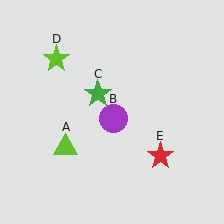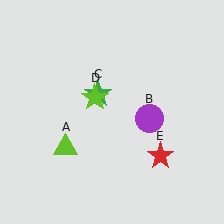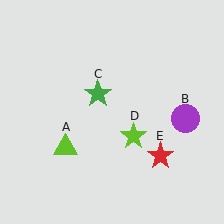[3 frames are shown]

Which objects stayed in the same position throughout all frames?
Lime triangle (object A) and green star (object C) and red star (object E) remained stationary.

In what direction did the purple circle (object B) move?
The purple circle (object B) moved right.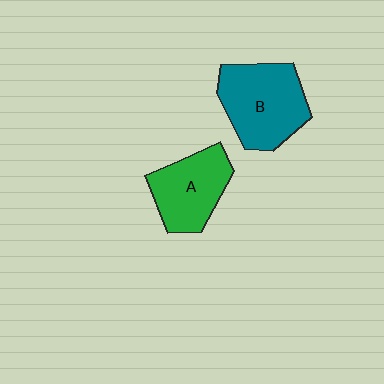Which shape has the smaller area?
Shape A (green).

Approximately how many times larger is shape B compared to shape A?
Approximately 1.3 times.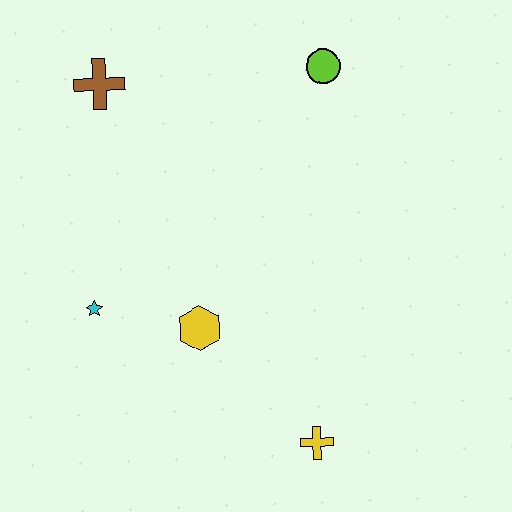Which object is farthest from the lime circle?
The yellow cross is farthest from the lime circle.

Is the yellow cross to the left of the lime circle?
Yes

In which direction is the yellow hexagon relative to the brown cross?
The yellow hexagon is below the brown cross.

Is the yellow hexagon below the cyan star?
Yes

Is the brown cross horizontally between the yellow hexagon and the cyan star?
Yes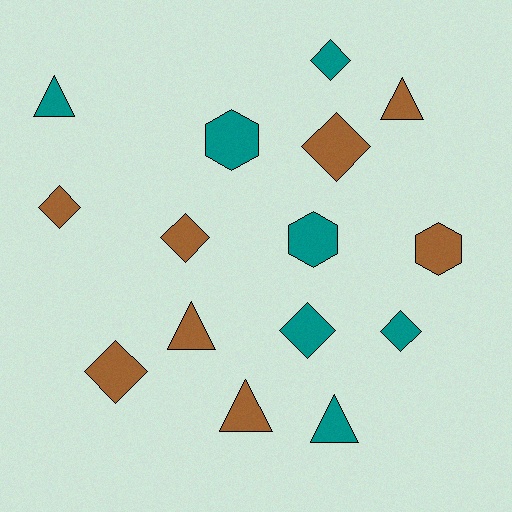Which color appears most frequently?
Brown, with 8 objects.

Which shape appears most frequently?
Diamond, with 7 objects.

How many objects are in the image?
There are 15 objects.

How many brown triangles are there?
There are 3 brown triangles.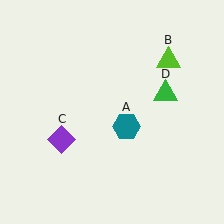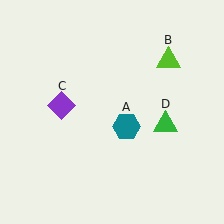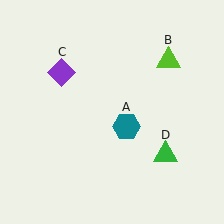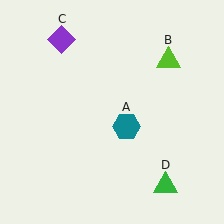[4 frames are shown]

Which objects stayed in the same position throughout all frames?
Teal hexagon (object A) and lime triangle (object B) remained stationary.